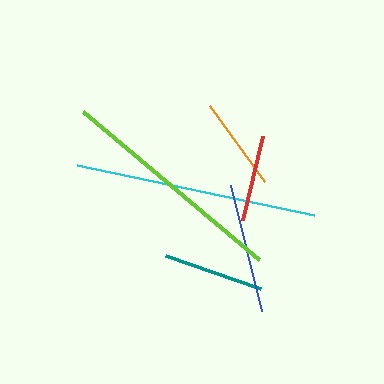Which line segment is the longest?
The cyan line is the longest at approximately 242 pixels.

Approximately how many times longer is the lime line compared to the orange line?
The lime line is approximately 2.5 times the length of the orange line.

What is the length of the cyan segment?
The cyan segment is approximately 242 pixels long.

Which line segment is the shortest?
The red line is the shortest at approximately 86 pixels.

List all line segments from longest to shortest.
From longest to shortest: cyan, lime, blue, teal, orange, red.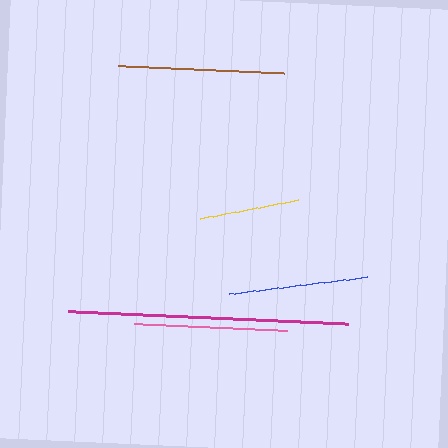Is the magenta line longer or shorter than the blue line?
The magenta line is longer than the blue line.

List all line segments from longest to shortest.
From longest to shortest: magenta, brown, pink, blue, yellow.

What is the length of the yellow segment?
The yellow segment is approximately 99 pixels long.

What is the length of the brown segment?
The brown segment is approximately 166 pixels long.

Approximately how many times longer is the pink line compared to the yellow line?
The pink line is approximately 1.5 times the length of the yellow line.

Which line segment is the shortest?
The yellow line is the shortest at approximately 99 pixels.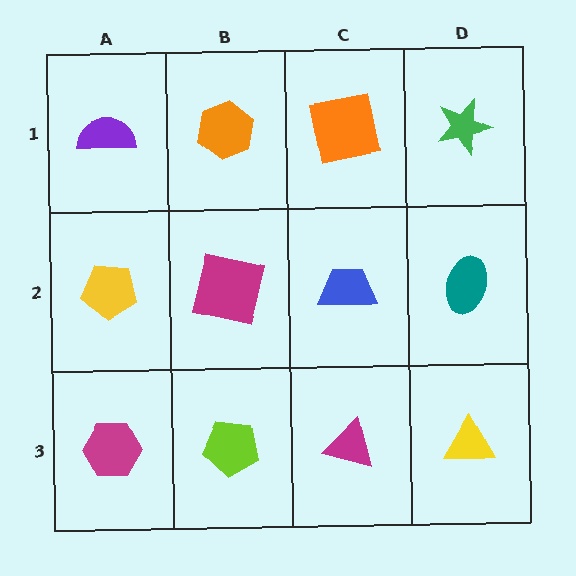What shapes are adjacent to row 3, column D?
A teal ellipse (row 2, column D), a magenta triangle (row 3, column C).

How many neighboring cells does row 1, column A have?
2.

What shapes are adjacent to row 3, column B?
A magenta square (row 2, column B), a magenta hexagon (row 3, column A), a magenta triangle (row 3, column C).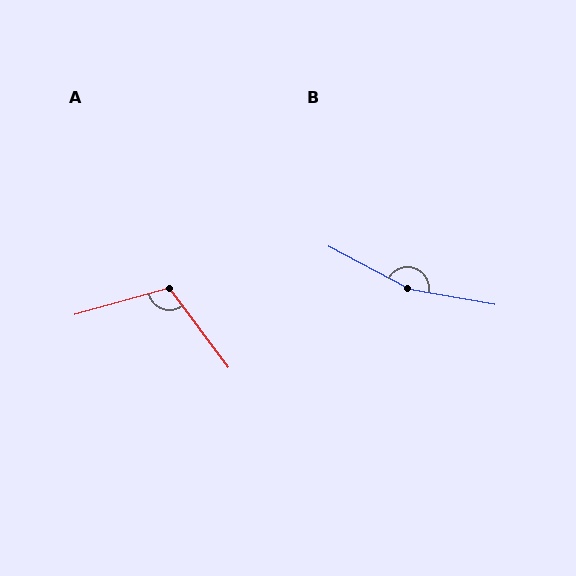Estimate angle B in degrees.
Approximately 162 degrees.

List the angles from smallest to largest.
A (111°), B (162°).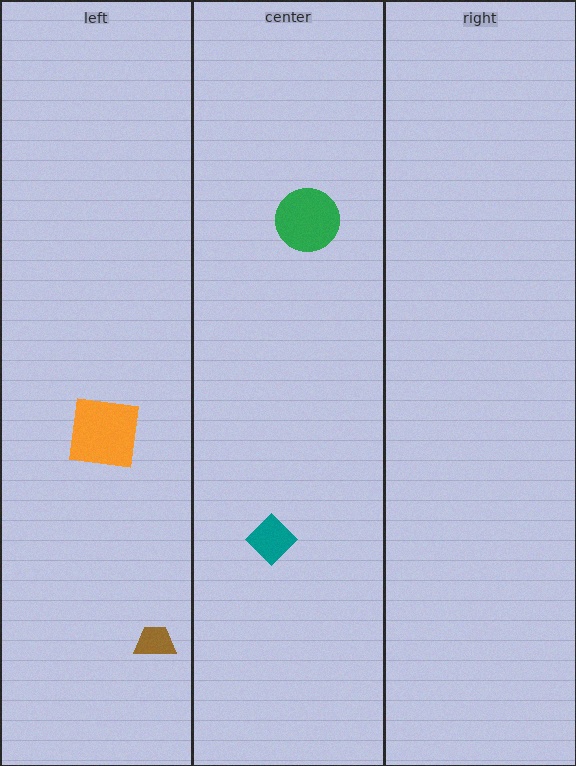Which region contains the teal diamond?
The center region.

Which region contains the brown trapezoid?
The left region.